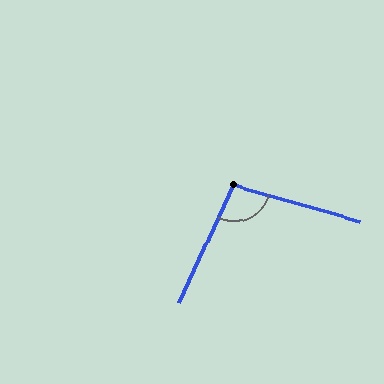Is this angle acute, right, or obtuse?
It is obtuse.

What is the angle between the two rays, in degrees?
Approximately 99 degrees.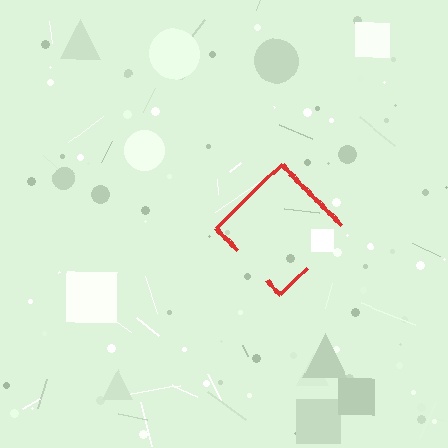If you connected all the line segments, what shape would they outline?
They would outline a diamond.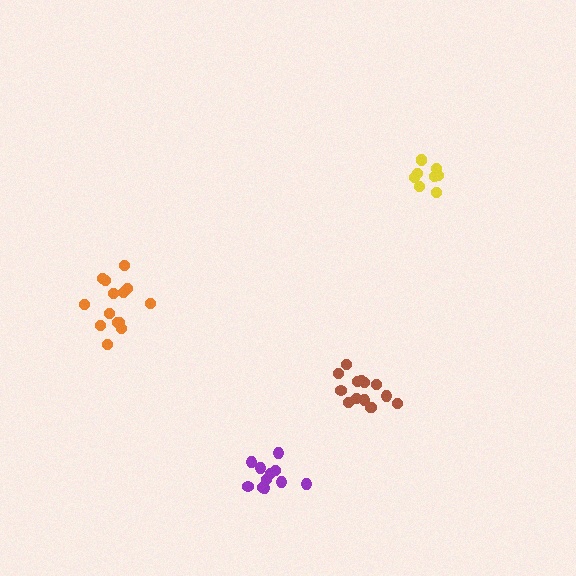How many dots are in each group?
Group 1: 11 dots, Group 2: 9 dots, Group 3: 14 dots, Group 4: 14 dots (48 total).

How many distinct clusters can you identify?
There are 4 distinct clusters.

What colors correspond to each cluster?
The clusters are colored: purple, yellow, orange, brown.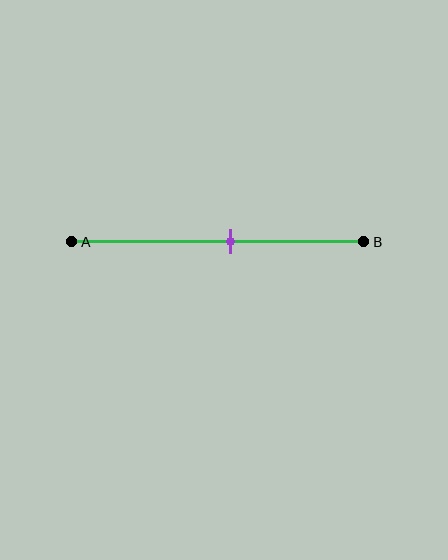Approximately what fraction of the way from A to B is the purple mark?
The purple mark is approximately 55% of the way from A to B.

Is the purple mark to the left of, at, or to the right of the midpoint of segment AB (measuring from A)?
The purple mark is to the right of the midpoint of segment AB.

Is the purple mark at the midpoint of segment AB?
No, the mark is at about 55% from A, not at the 50% midpoint.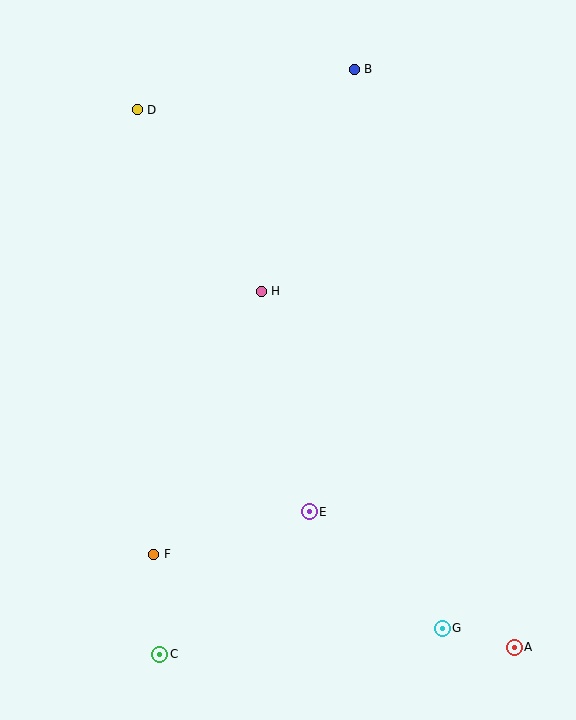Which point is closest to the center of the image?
Point H at (261, 291) is closest to the center.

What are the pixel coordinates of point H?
Point H is at (261, 291).